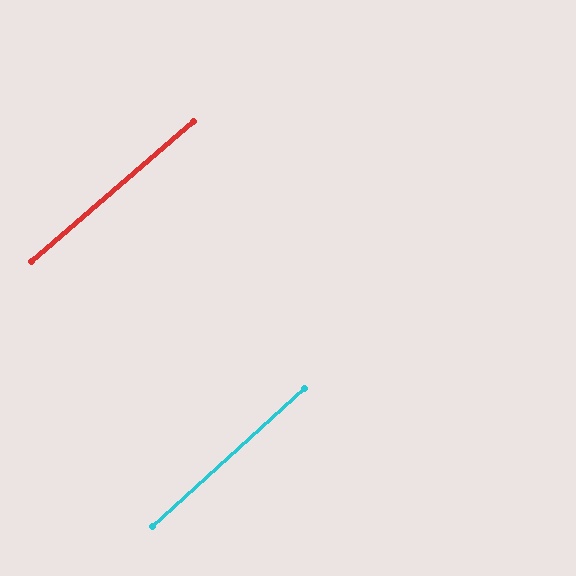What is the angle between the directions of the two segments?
Approximately 1 degree.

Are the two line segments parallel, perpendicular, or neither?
Parallel — their directions differ by only 1.1°.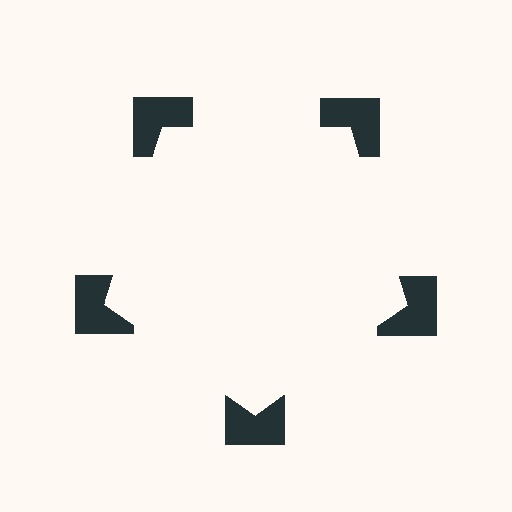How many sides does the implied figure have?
5 sides.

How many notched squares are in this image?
There are 5 — one at each vertex of the illusory pentagon.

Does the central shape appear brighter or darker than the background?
It typically appears slightly brighter than the background, even though no actual brightness change is drawn.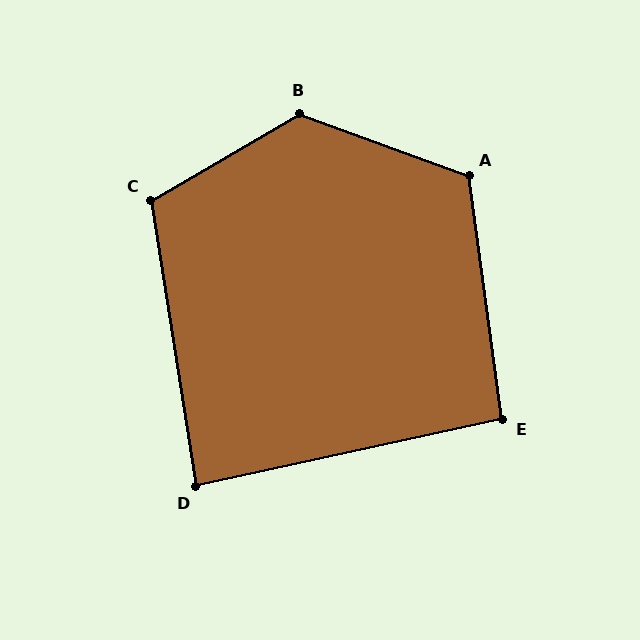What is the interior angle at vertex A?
Approximately 118 degrees (obtuse).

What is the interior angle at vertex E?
Approximately 95 degrees (approximately right).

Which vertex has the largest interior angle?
B, at approximately 130 degrees.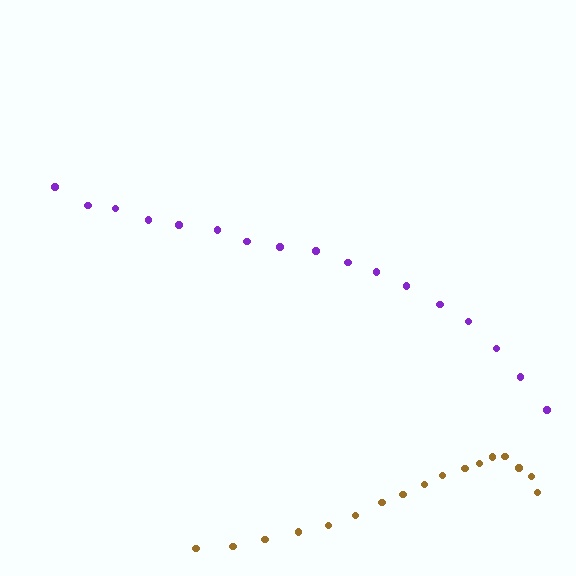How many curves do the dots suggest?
There are 2 distinct paths.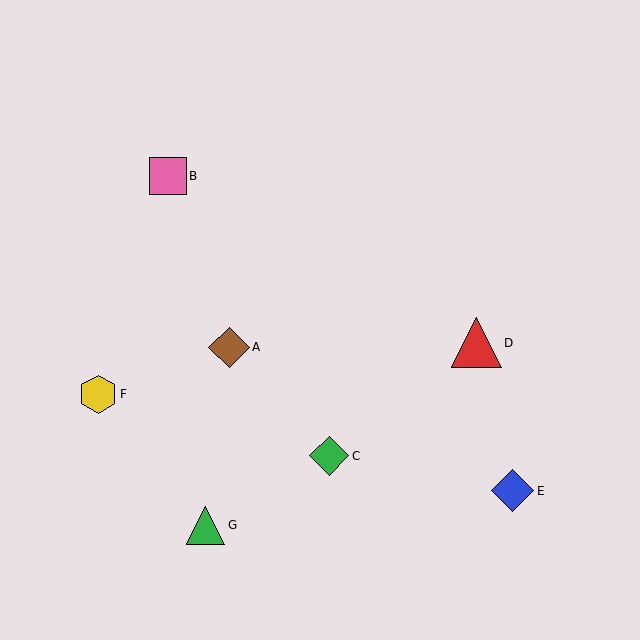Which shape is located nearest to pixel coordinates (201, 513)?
The green triangle (labeled G) at (206, 525) is nearest to that location.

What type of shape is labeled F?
Shape F is a yellow hexagon.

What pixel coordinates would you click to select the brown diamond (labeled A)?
Click at (229, 347) to select the brown diamond A.